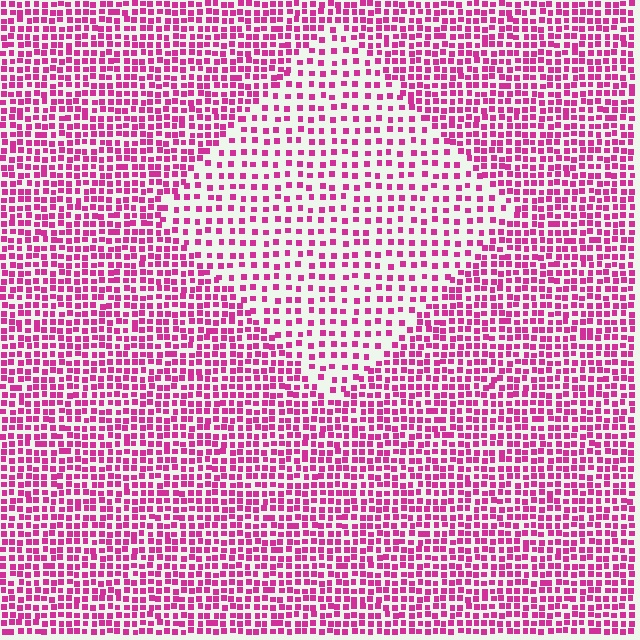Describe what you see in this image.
The image contains small magenta elements arranged at two different densities. A diamond-shaped region is visible where the elements are less densely packed than the surrounding area.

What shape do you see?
I see a diamond.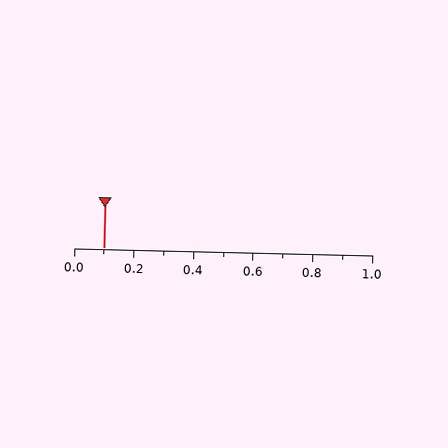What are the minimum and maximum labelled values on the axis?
The axis runs from 0.0 to 1.0.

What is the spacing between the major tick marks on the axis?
The major ticks are spaced 0.2 apart.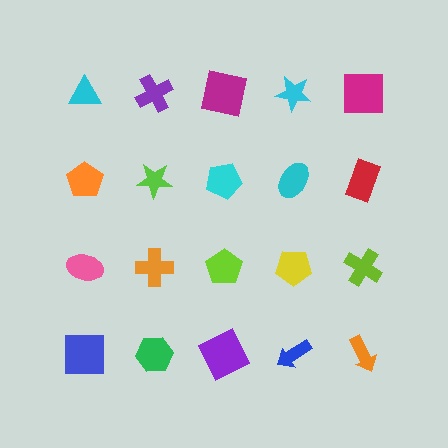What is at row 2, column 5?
A red rectangle.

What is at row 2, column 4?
A cyan ellipse.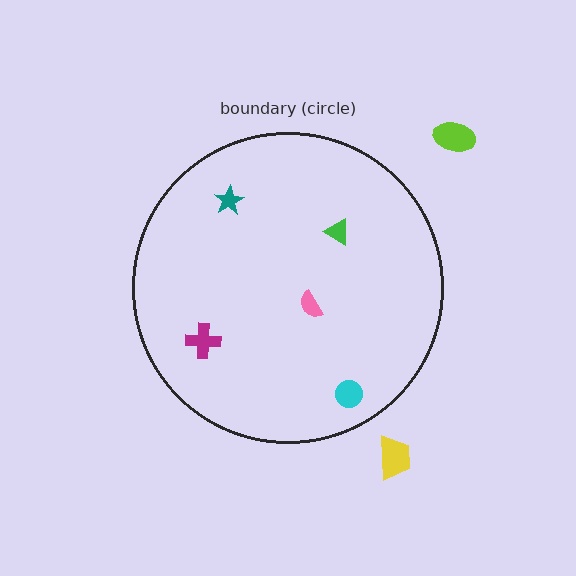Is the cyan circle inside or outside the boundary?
Inside.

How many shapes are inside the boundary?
5 inside, 2 outside.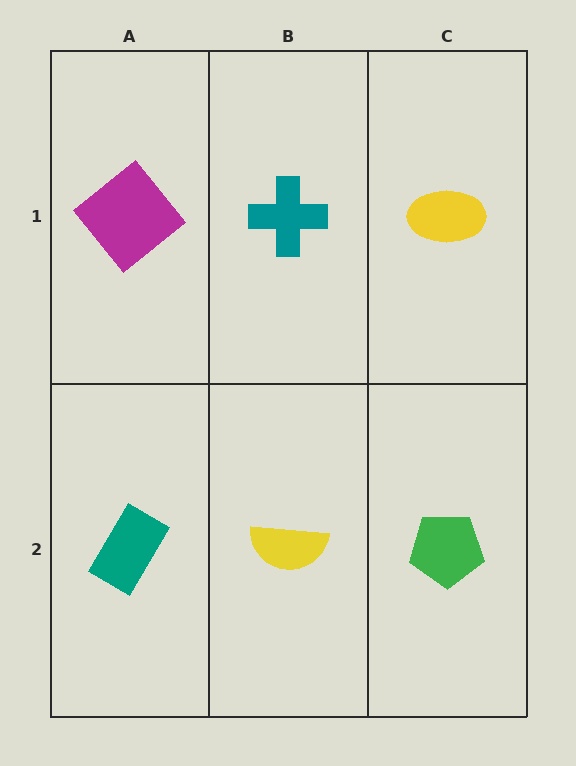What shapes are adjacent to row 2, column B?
A teal cross (row 1, column B), a teal rectangle (row 2, column A), a green pentagon (row 2, column C).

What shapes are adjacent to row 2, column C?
A yellow ellipse (row 1, column C), a yellow semicircle (row 2, column B).